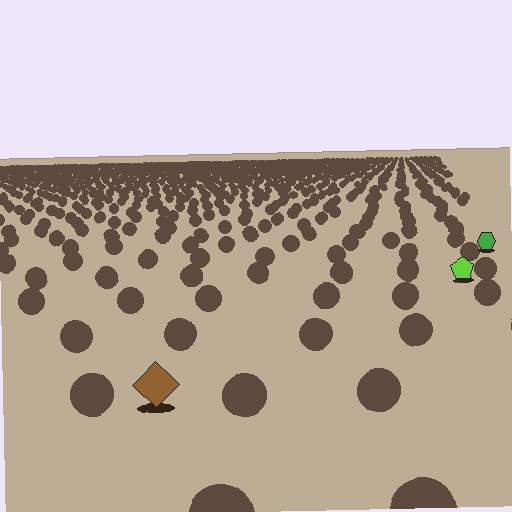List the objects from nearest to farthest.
From nearest to farthest: the brown diamond, the lime pentagon, the green hexagon.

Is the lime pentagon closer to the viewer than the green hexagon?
Yes. The lime pentagon is closer — you can tell from the texture gradient: the ground texture is coarser near it.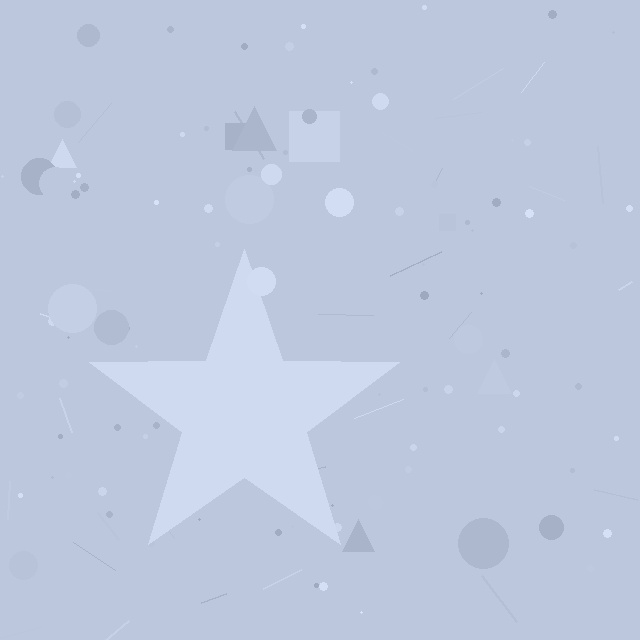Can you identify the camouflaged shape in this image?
The camouflaged shape is a star.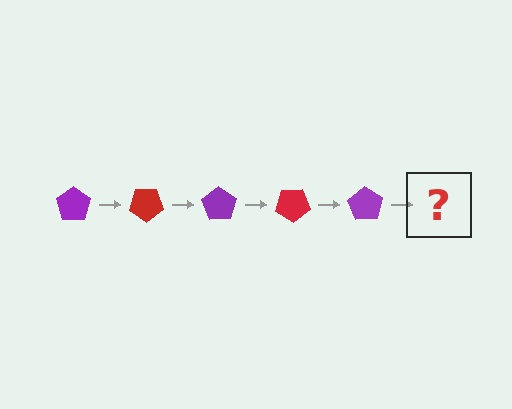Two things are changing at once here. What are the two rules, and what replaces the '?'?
The two rules are that it rotates 35 degrees each step and the color cycles through purple and red. The '?' should be a red pentagon, rotated 175 degrees from the start.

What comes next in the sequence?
The next element should be a red pentagon, rotated 175 degrees from the start.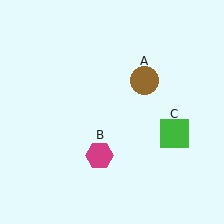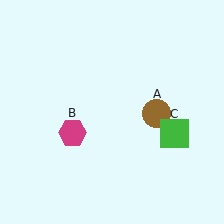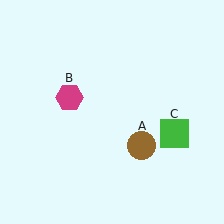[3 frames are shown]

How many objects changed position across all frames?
2 objects changed position: brown circle (object A), magenta hexagon (object B).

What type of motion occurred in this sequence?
The brown circle (object A), magenta hexagon (object B) rotated clockwise around the center of the scene.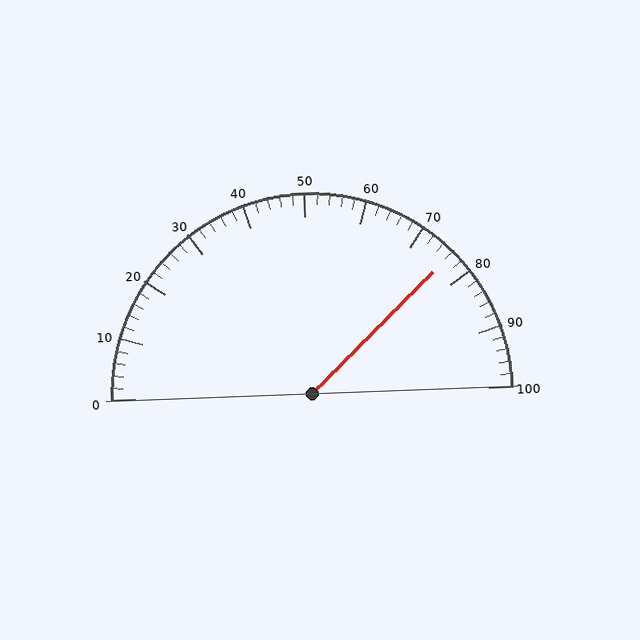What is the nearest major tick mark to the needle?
The nearest major tick mark is 80.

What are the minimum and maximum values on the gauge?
The gauge ranges from 0 to 100.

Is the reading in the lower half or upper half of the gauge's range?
The reading is in the upper half of the range (0 to 100).